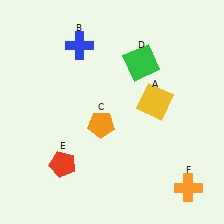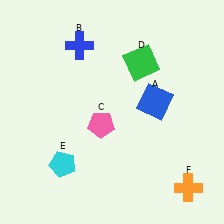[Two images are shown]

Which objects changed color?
A changed from yellow to blue. C changed from orange to pink. E changed from red to cyan.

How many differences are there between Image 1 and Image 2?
There are 3 differences between the two images.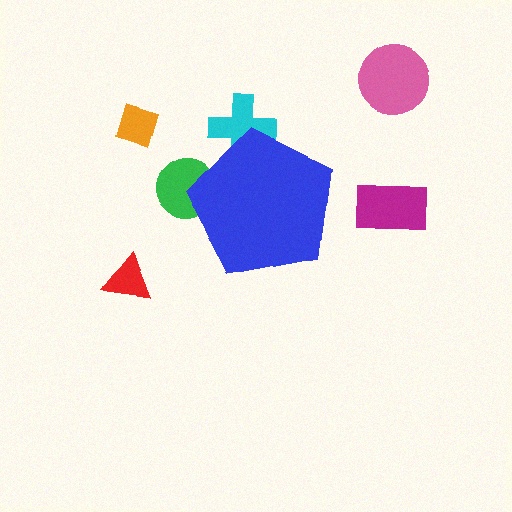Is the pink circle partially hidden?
No, the pink circle is fully visible.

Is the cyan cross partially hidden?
Yes, the cyan cross is partially hidden behind the blue pentagon.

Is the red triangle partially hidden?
No, the red triangle is fully visible.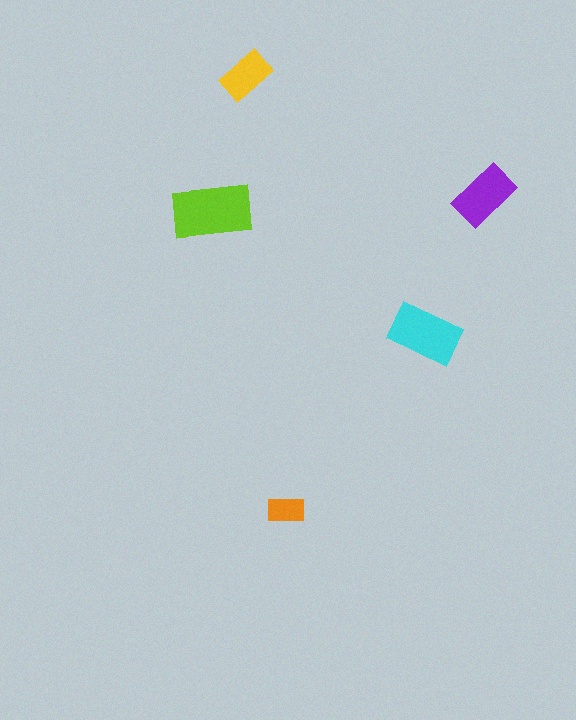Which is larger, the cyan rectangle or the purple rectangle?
The cyan one.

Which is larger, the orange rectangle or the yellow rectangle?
The yellow one.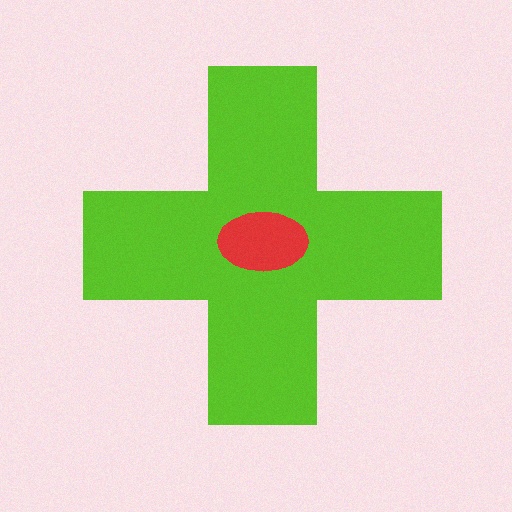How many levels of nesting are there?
2.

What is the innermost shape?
The red ellipse.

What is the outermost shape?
The lime cross.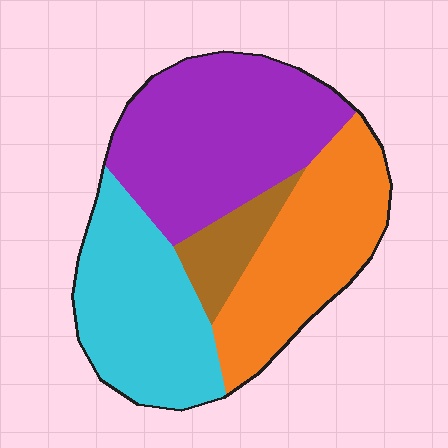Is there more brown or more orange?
Orange.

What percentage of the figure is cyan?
Cyan takes up about one quarter (1/4) of the figure.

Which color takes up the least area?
Brown, at roughly 10%.